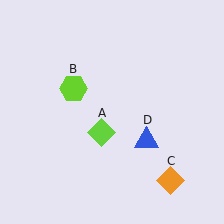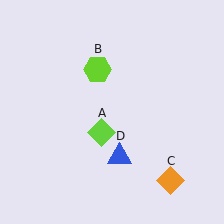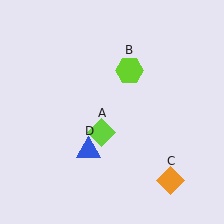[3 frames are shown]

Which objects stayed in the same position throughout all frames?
Lime diamond (object A) and orange diamond (object C) remained stationary.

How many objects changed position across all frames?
2 objects changed position: lime hexagon (object B), blue triangle (object D).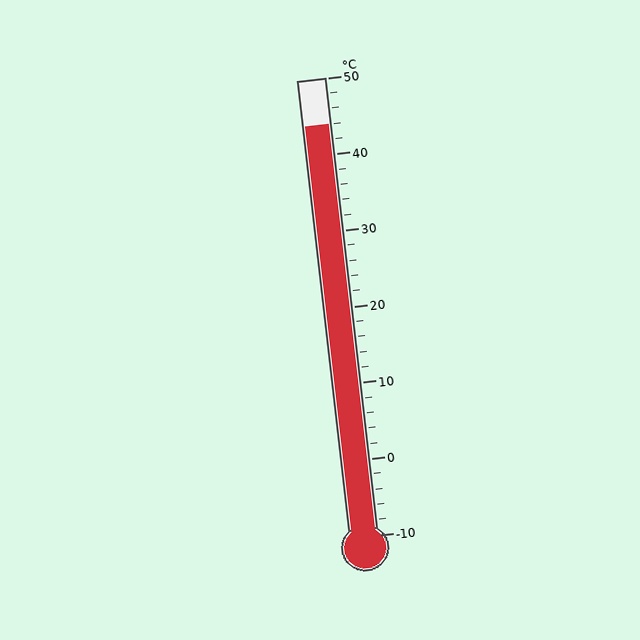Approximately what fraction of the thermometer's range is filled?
The thermometer is filled to approximately 90% of its range.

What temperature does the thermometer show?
The thermometer shows approximately 44°C.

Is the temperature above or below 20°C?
The temperature is above 20°C.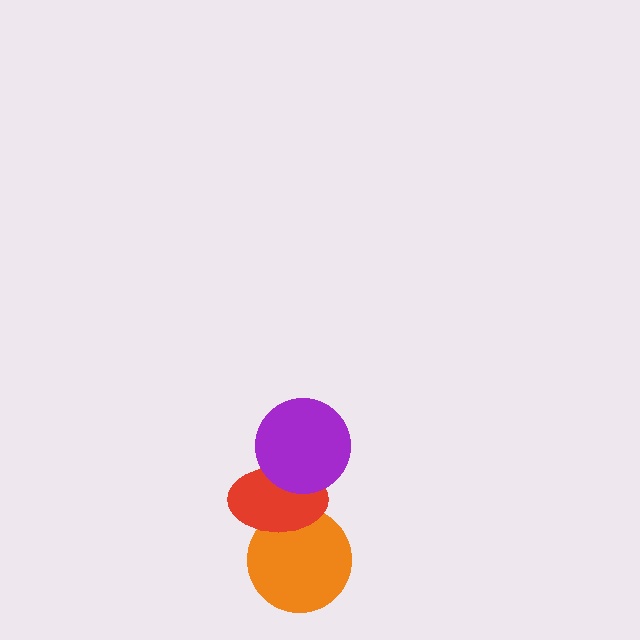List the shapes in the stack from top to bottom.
From top to bottom: the purple circle, the red ellipse, the orange circle.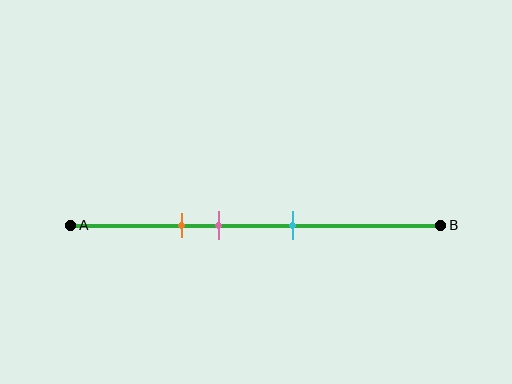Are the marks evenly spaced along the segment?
Yes, the marks are approximately evenly spaced.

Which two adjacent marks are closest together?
The orange and pink marks are the closest adjacent pair.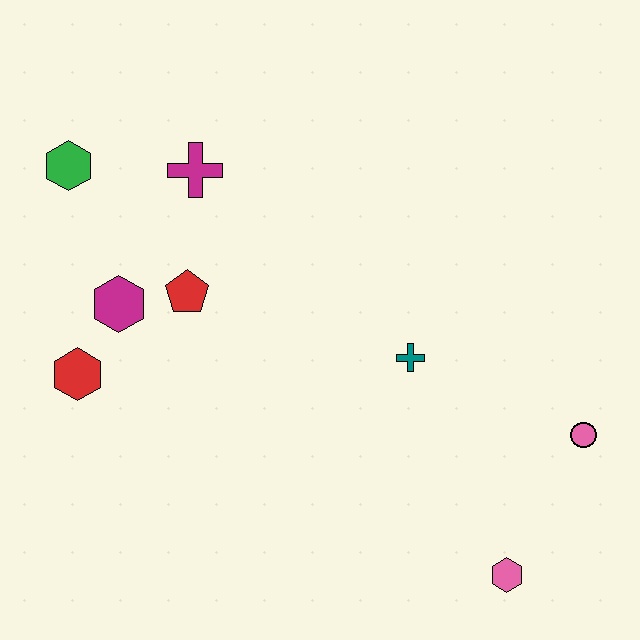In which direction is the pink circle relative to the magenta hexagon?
The pink circle is to the right of the magenta hexagon.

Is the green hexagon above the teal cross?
Yes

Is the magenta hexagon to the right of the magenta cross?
No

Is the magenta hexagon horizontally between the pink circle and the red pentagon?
No